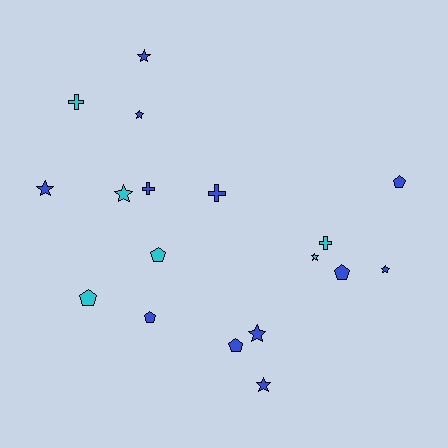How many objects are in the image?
There are 18 objects.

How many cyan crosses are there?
There are 2 cyan crosses.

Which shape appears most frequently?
Star, with 8 objects.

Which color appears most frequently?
Blue, with 12 objects.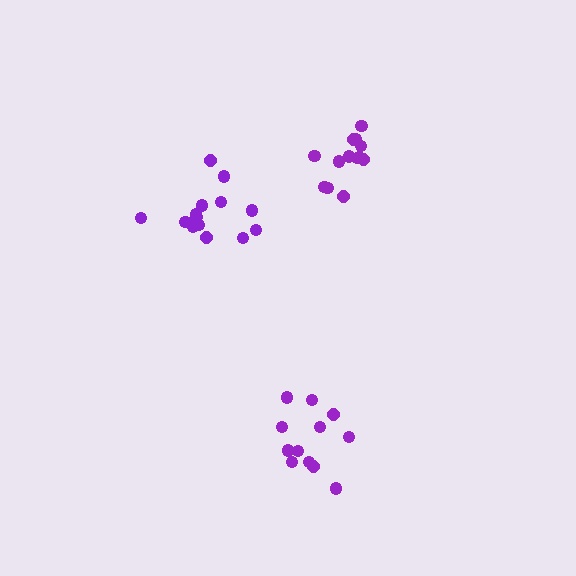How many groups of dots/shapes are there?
There are 3 groups.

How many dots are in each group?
Group 1: 12 dots, Group 2: 13 dots, Group 3: 14 dots (39 total).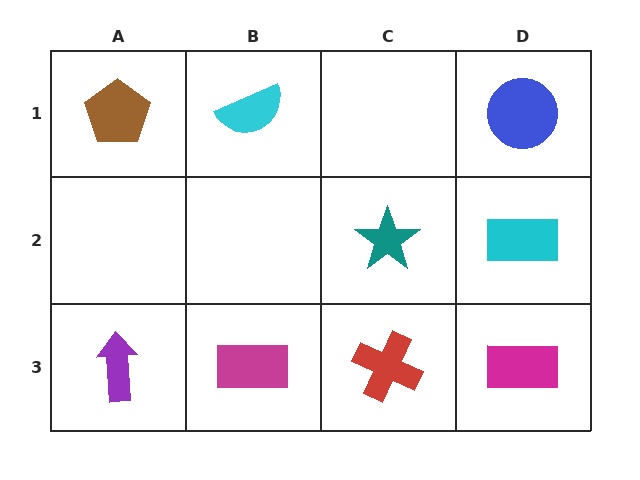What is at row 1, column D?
A blue circle.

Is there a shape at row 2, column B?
No, that cell is empty.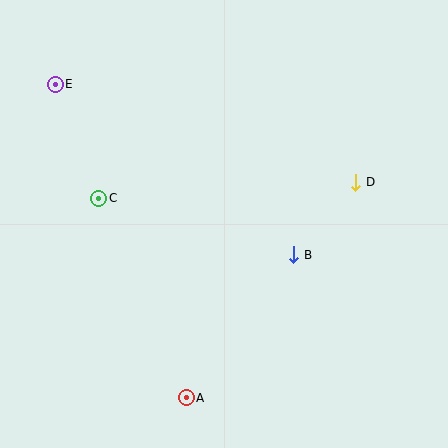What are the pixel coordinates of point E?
Point E is at (55, 84).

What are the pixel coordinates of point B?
Point B is at (294, 255).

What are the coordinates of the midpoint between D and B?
The midpoint between D and B is at (325, 219).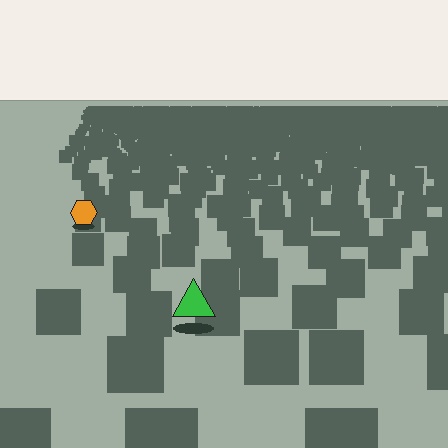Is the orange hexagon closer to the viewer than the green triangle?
No. The green triangle is closer — you can tell from the texture gradient: the ground texture is coarser near it.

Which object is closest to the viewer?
The green triangle is closest. The texture marks near it are larger and more spread out.